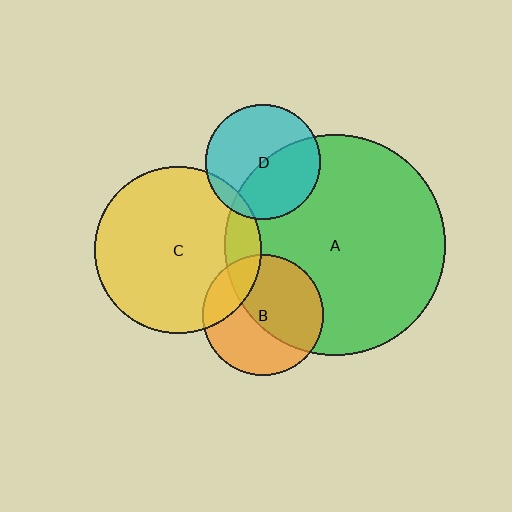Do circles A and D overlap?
Yes.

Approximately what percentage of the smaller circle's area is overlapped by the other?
Approximately 45%.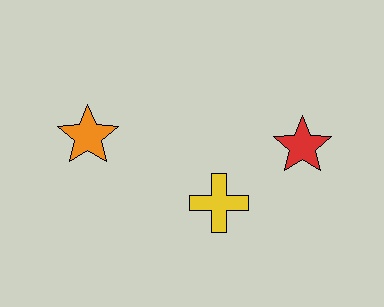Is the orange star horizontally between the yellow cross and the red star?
No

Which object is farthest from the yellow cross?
The orange star is farthest from the yellow cross.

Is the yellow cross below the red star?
Yes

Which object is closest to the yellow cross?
The red star is closest to the yellow cross.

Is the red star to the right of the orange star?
Yes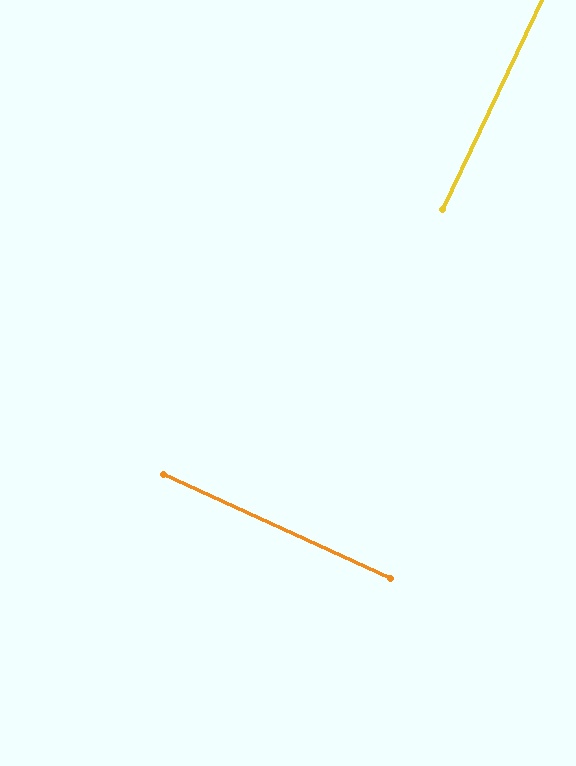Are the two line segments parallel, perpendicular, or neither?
Perpendicular — they meet at approximately 89°.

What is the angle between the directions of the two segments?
Approximately 89 degrees.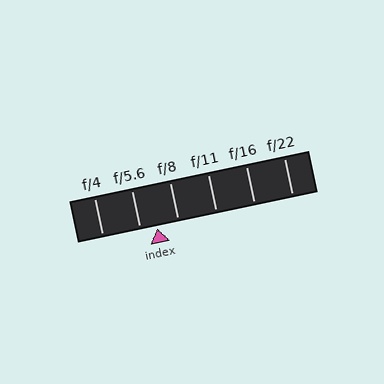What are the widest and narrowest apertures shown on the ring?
The widest aperture shown is f/4 and the narrowest is f/22.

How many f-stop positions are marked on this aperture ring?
There are 6 f-stop positions marked.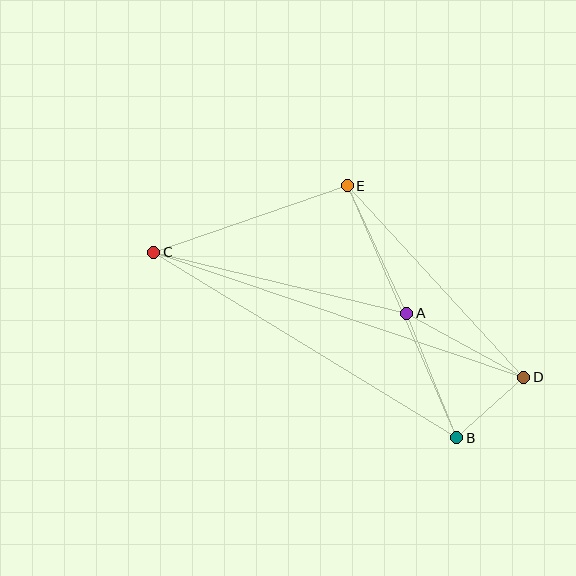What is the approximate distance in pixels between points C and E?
The distance between C and E is approximately 205 pixels.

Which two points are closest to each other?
Points B and D are closest to each other.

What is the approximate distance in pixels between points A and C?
The distance between A and C is approximately 261 pixels.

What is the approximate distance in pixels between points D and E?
The distance between D and E is approximately 260 pixels.